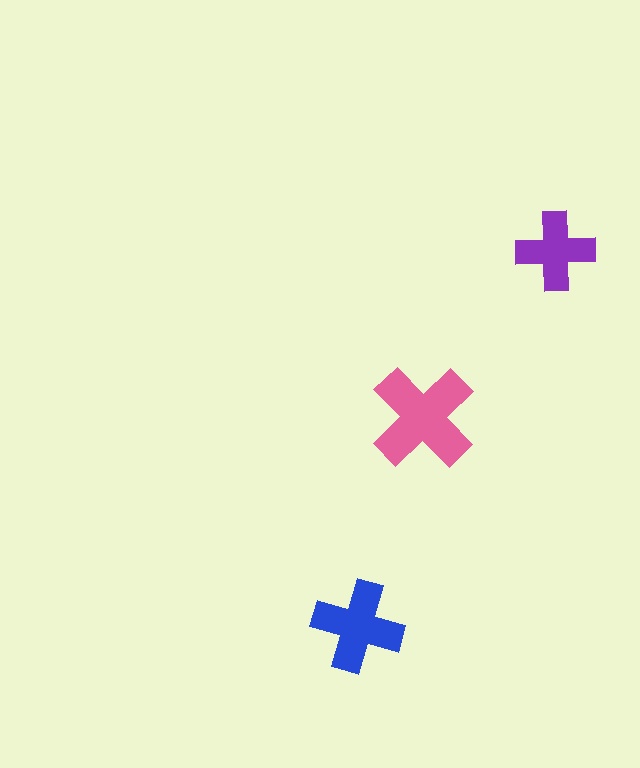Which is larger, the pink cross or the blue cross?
The pink one.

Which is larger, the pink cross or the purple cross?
The pink one.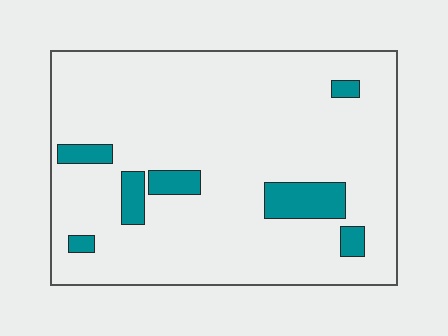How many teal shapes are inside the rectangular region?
7.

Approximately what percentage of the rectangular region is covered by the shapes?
Approximately 10%.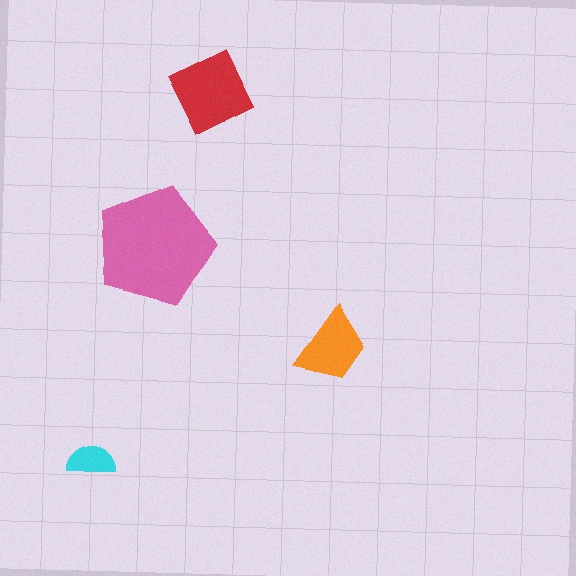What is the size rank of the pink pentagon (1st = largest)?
1st.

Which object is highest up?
The red diamond is topmost.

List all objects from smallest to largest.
The cyan semicircle, the orange trapezoid, the red diamond, the pink pentagon.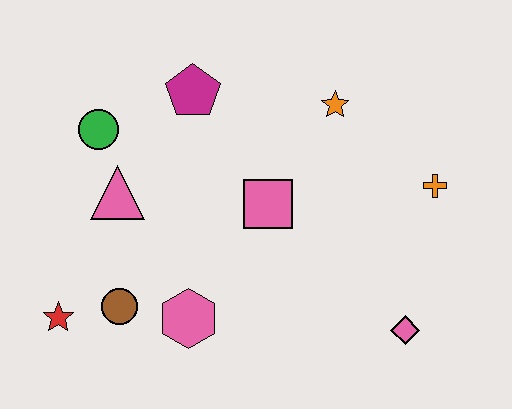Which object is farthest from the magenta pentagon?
The pink diamond is farthest from the magenta pentagon.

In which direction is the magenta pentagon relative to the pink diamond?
The magenta pentagon is above the pink diamond.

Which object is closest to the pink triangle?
The green circle is closest to the pink triangle.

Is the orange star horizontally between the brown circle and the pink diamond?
Yes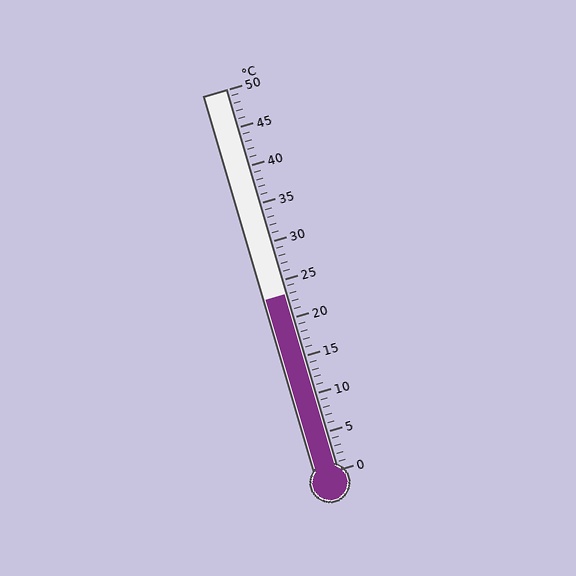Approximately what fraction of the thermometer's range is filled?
The thermometer is filled to approximately 45% of its range.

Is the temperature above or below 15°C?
The temperature is above 15°C.